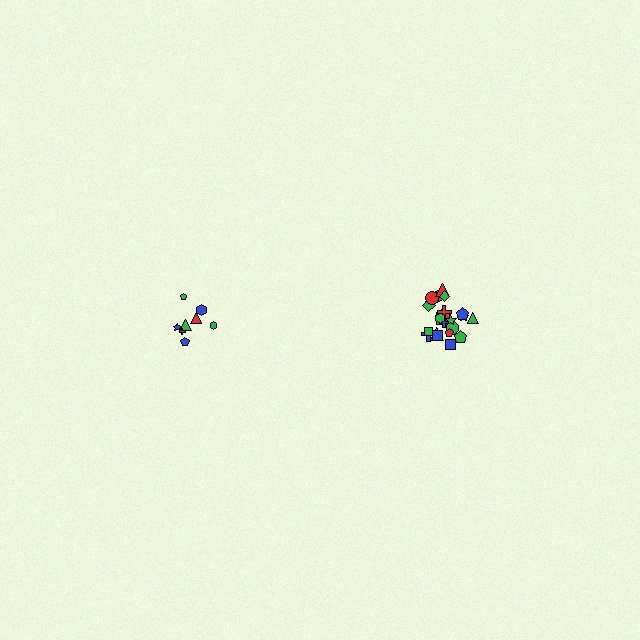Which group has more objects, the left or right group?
The right group.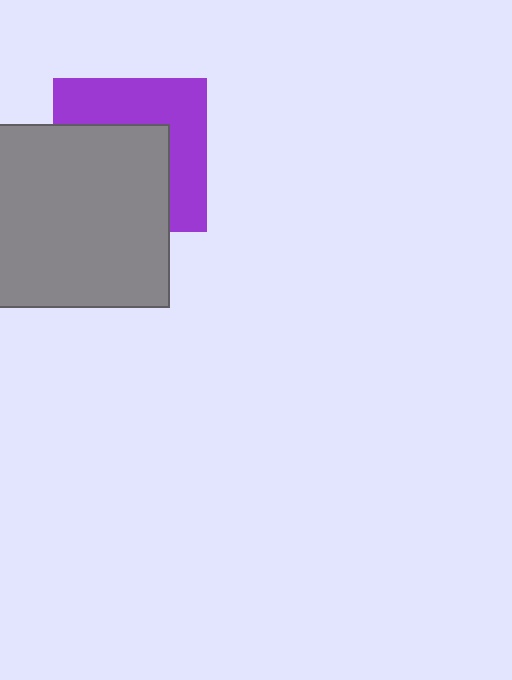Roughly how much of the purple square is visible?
About half of it is visible (roughly 47%).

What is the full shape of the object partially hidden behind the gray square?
The partially hidden object is a purple square.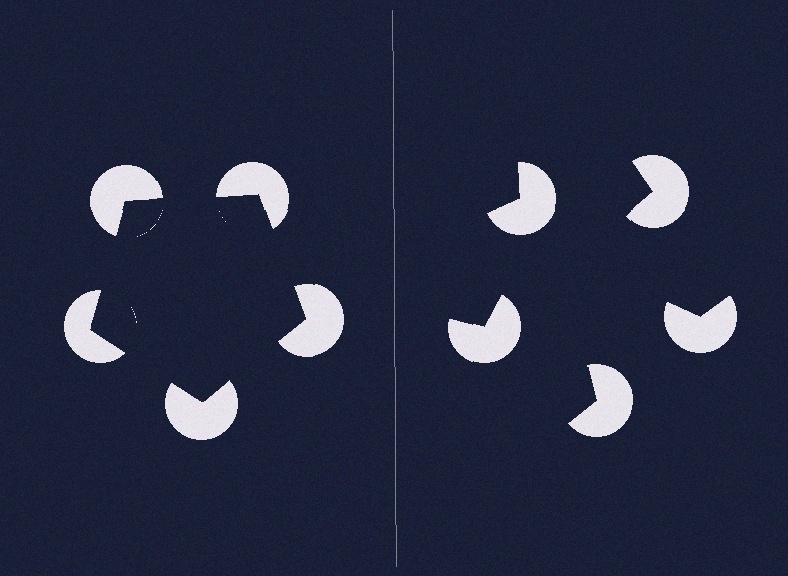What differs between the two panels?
The pac-man discs are positioned identically on both sides; only the wedge orientations differ. On the left they align to a pentagon; on the right they are misaligned.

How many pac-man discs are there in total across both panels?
10 — 5 on each side.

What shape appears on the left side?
An illusory pentagon.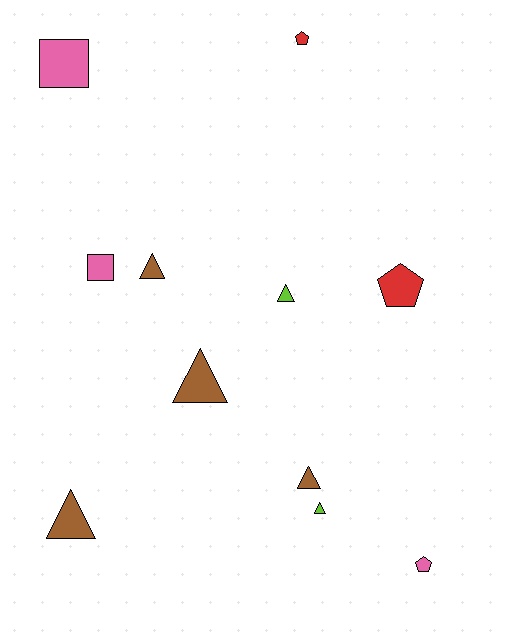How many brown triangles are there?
There are 4 brown triangles.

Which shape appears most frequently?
Triangle, with 6 objects.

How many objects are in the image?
There are 11 objects.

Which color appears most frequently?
Brown, with 4 objects.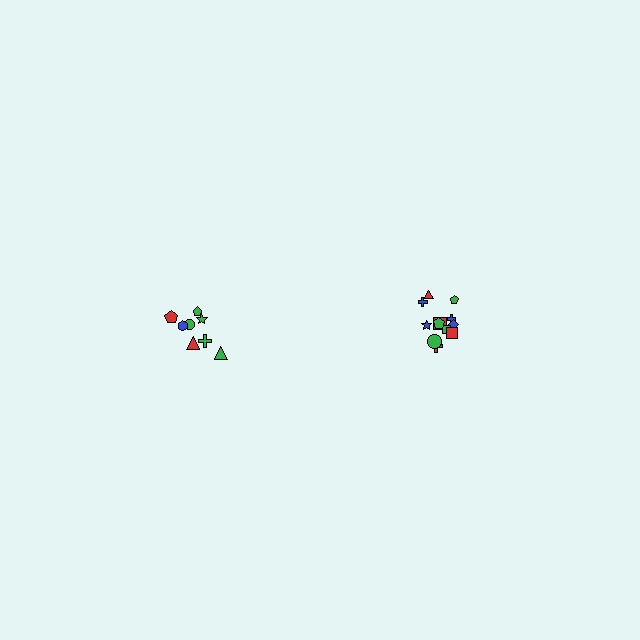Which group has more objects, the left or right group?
The right group.